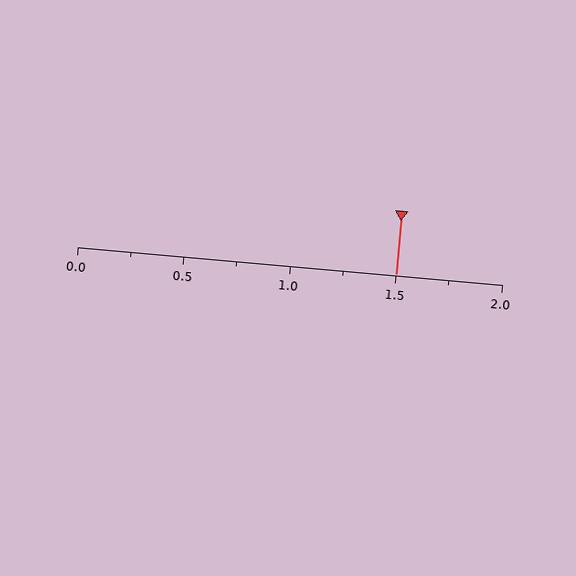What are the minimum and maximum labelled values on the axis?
The axis runs from 0.0 to 2.0.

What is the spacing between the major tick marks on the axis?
The major ticks are spaced 0.5 apart.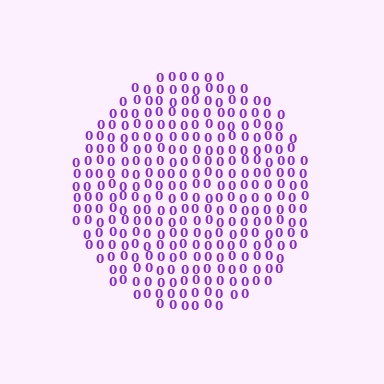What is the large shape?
The large shape is a circle.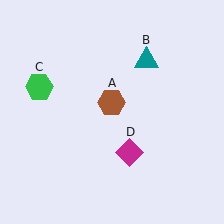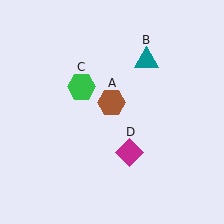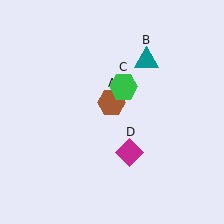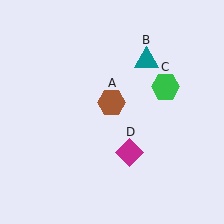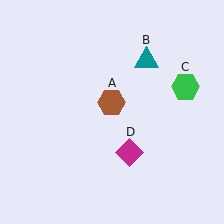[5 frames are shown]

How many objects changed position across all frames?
1 object changed position: green hexagon (object C).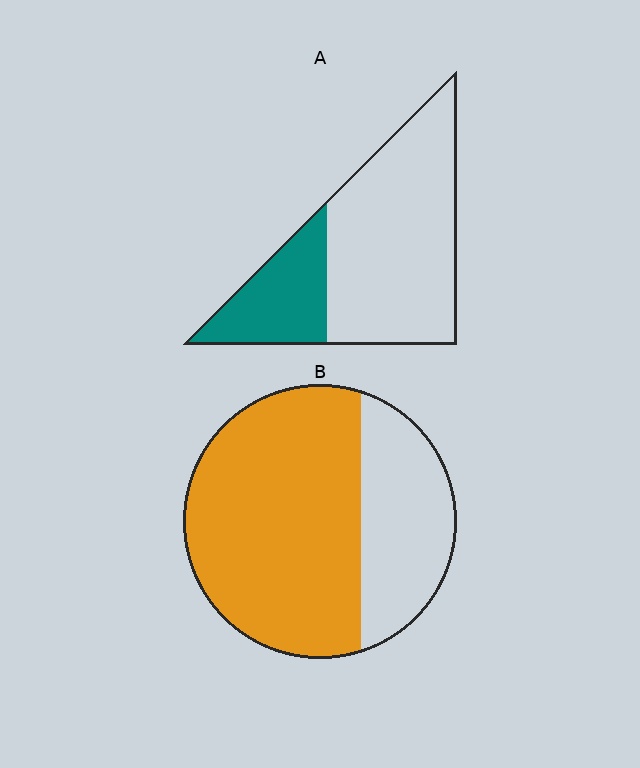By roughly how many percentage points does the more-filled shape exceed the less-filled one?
By roughly 40 percentage points (B over A).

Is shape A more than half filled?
No.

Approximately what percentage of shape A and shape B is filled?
A is approximately 30% and B is approximately 70%.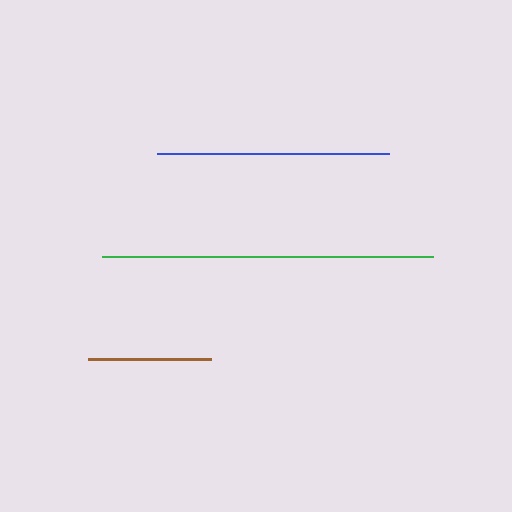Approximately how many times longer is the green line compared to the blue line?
The green line is approximately 1.4 times the length of the blue line.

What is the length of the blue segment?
The blue segment is approximately 232 pixels long.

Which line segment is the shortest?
The brown line is the shortest at approximately 123 pixels.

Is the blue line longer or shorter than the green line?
The green line is longer than the blue line.